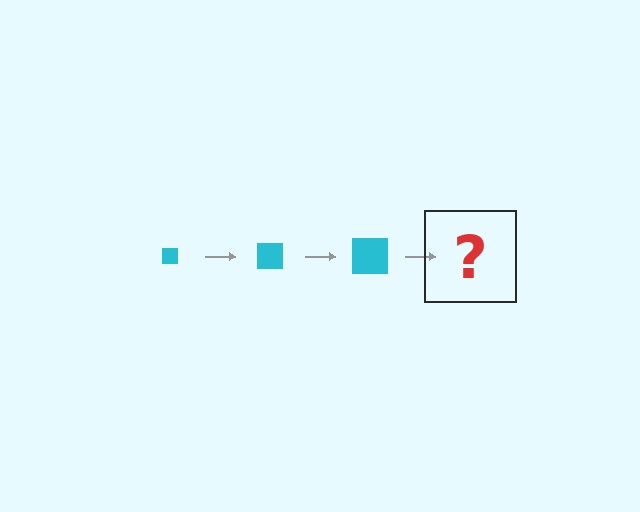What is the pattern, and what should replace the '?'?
The pattern is that the square gets progressively larger each step. The '?' should be a cyan square, larger than the previous one.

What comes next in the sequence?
The next element should be a cyan square, larger than the previous one.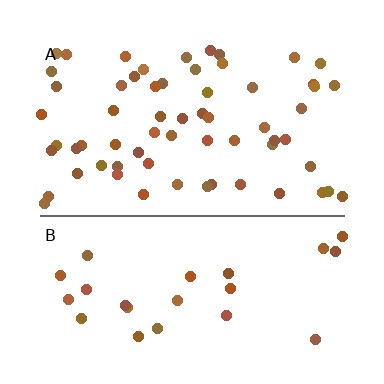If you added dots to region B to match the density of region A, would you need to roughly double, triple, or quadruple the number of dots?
Approximately double.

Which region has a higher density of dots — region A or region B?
A (the top).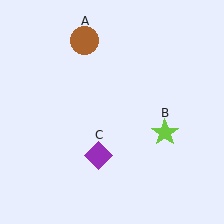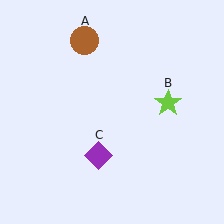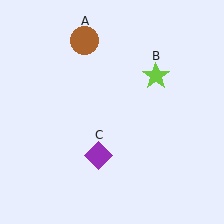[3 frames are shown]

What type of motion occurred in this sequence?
The lime star (object B) rotated counterclockwise around the center of the scene.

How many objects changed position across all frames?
1 object changed position: lime star (object B).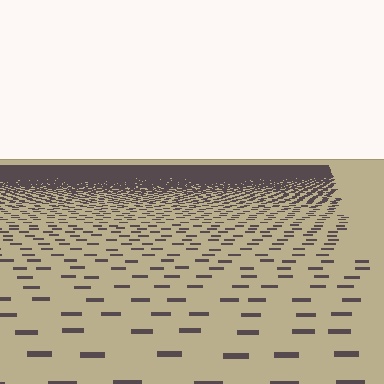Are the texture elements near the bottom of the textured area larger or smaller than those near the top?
Larger. Near the bottom, elements are closer to the viewer and appear at a bigger on-screen size.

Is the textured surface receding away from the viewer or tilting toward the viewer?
The surface is receding away from the viewer. Texture elements get smaller and denser toward the top.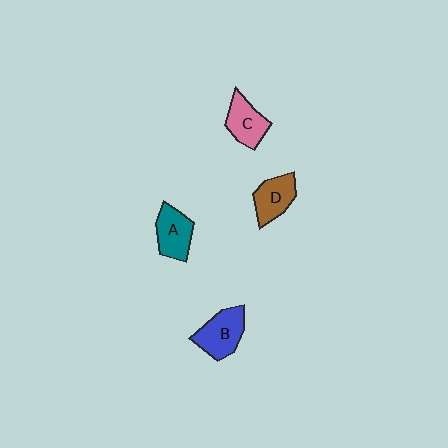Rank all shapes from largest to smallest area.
From largest to smallest: B (blue), A (teal), D (brown), C (pink).